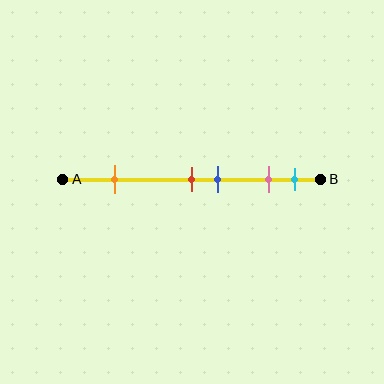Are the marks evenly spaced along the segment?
No, the marks are not evenly spaced.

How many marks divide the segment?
There are 5 marks dividing the segment.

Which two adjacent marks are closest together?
The red and blue marks are the closest adjacent pair.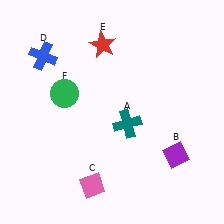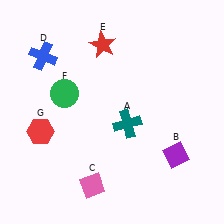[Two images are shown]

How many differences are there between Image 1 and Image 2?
There is 1 difference between the two images.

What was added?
A red hexagon (G) was added in Image 2.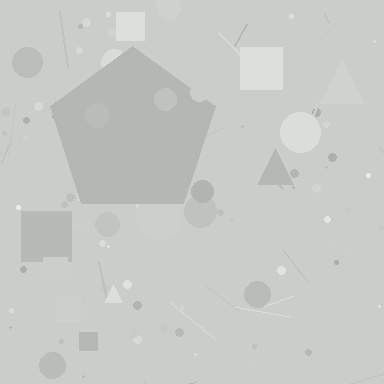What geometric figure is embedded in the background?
A pentagon is embedded in the background.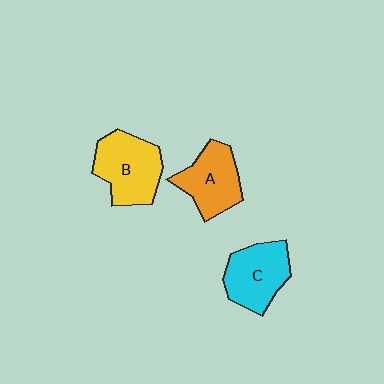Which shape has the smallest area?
Shape A (orange).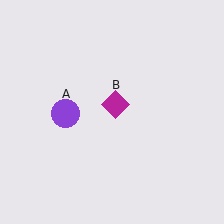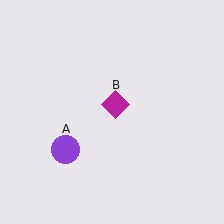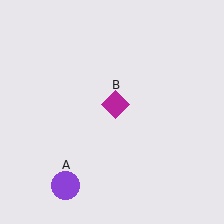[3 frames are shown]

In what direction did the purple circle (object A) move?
The purple circle (object A) moved down.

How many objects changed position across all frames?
1 object changed position: purple circle (object A).